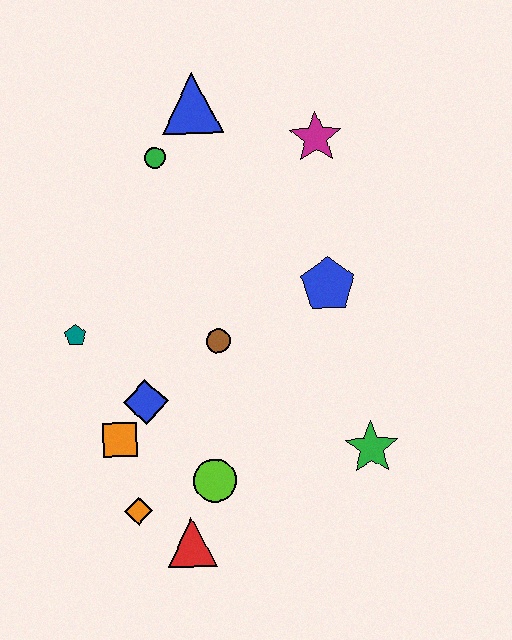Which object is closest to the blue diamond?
The orange square is closest to the blue diamond.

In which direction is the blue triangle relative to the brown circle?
The blue triangle is above the brown circle.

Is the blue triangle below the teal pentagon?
No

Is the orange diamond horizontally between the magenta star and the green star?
No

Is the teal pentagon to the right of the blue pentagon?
No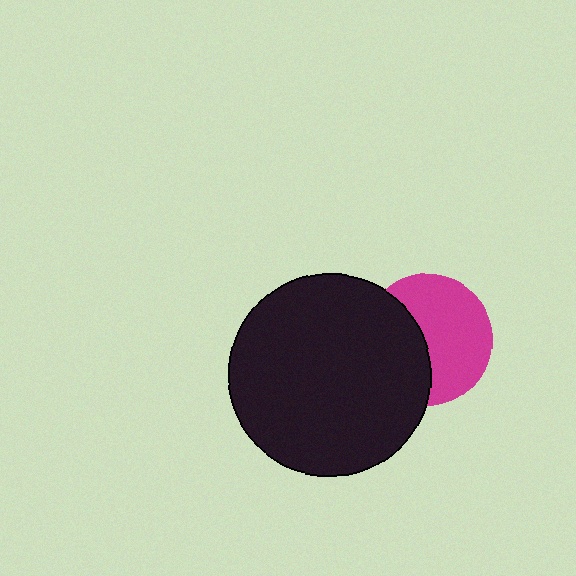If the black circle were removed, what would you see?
You would see the complete magenta circle.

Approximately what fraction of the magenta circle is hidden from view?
Roughly 41% of the magenta circle is hidden behind the black circle.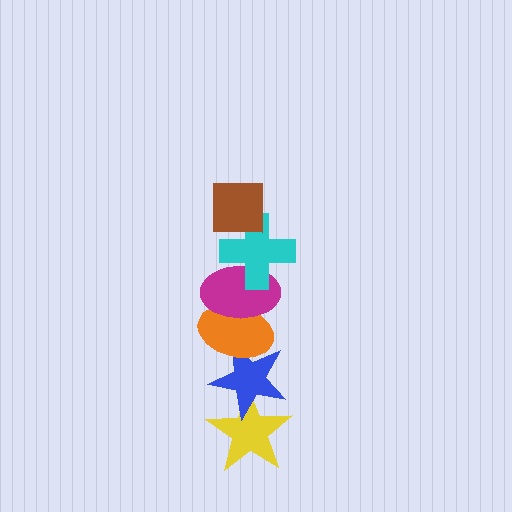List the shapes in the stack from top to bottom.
From top to bottom: the brown square, the cyan cross, the magenta ellipse, the orange ellipse, the blue star, the yellow star.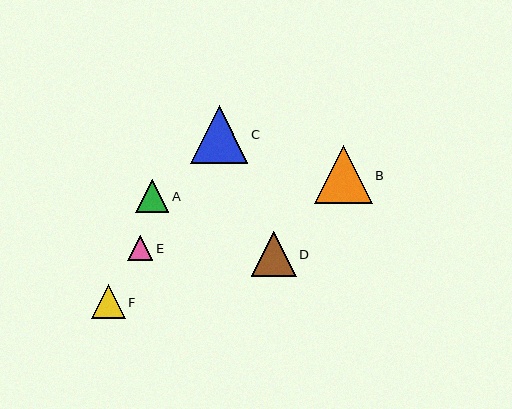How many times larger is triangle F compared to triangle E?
Triangle F is approximately 1.4 times the size of triangle E.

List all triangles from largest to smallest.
From largest to smallest: B, C, D, F, A, E.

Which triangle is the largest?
Triangle B is the largest with a size of approximately 58 pixels.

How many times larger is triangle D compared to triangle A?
Triangle D is approximately 1.4 times the size of triangle A.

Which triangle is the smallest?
Triangle E is the smallest with a size of approximately 25 pixels.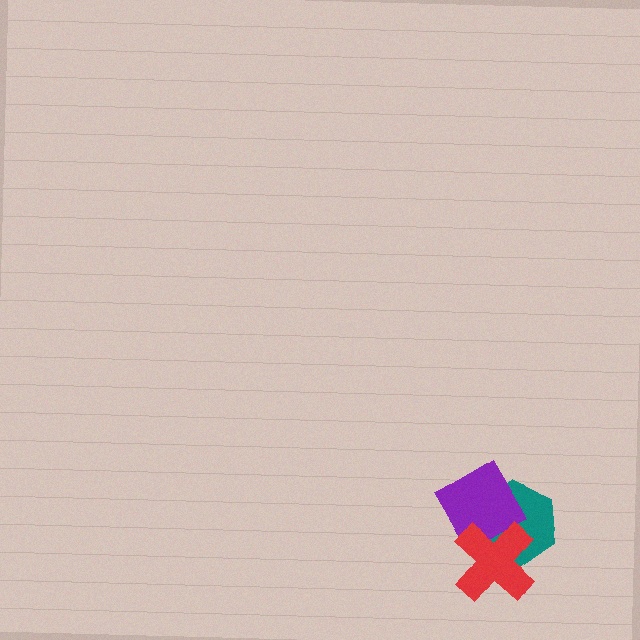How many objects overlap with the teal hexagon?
2 objects overlap with the teal hexagon.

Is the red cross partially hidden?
No, no other shape covers it.